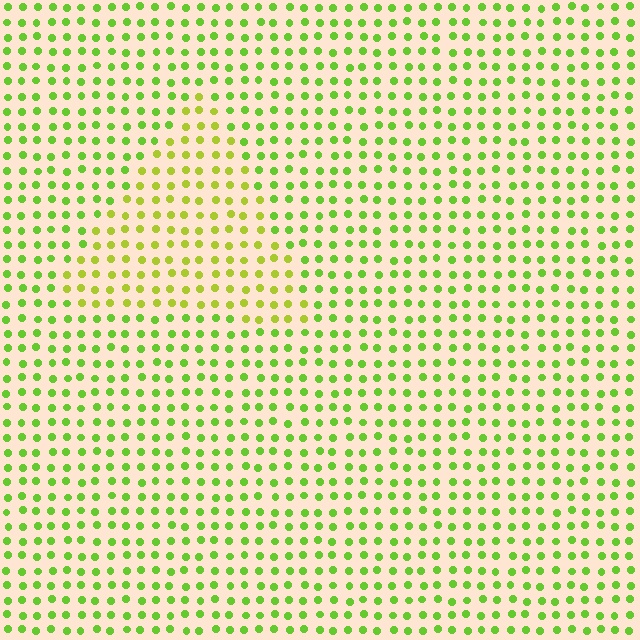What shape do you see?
I see a triangle.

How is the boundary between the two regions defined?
The boundary is defined purely by a slight shift in hue (about 26 degrees). Spacing, size, and orientation are identical on both sides.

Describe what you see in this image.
The image is filled with small lime elements in a uniform arrangement. A triangle-shaped region is visible where the elements are tinted to a slightly different hue, forming a subtle color boundary.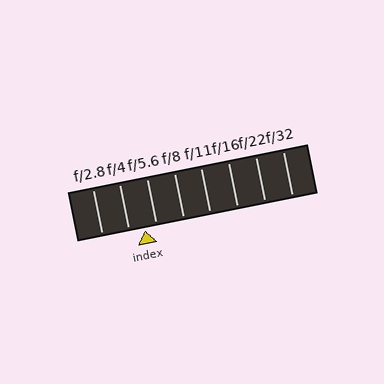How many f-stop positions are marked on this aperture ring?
There are 8 f-stop positions marked.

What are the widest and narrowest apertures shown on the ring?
The widest aperture shown is f/2.8 and the narrowest is f/32.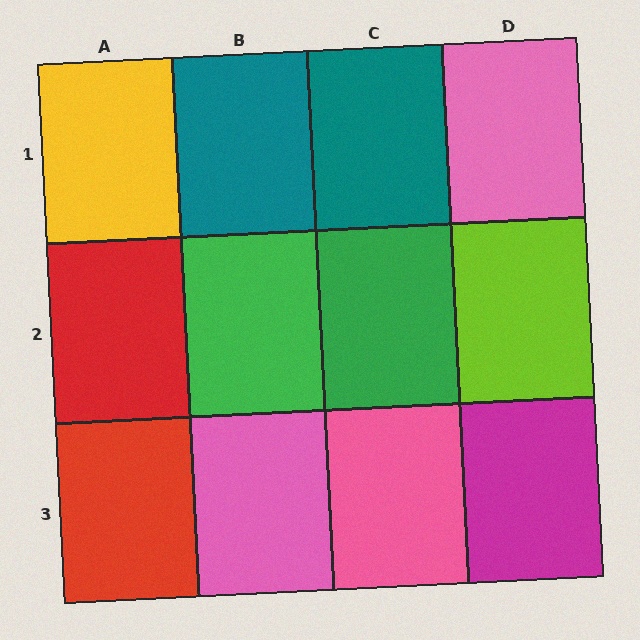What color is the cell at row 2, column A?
Red.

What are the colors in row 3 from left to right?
Red, pink, pink, magenta.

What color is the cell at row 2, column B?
Green.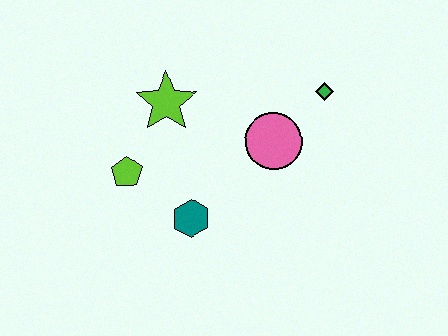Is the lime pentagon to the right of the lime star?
No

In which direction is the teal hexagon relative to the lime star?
The teal hexagon is below the lime star.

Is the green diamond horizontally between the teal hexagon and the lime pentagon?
No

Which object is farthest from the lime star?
The green diamond is farthest from the lime star.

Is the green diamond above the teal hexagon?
Yes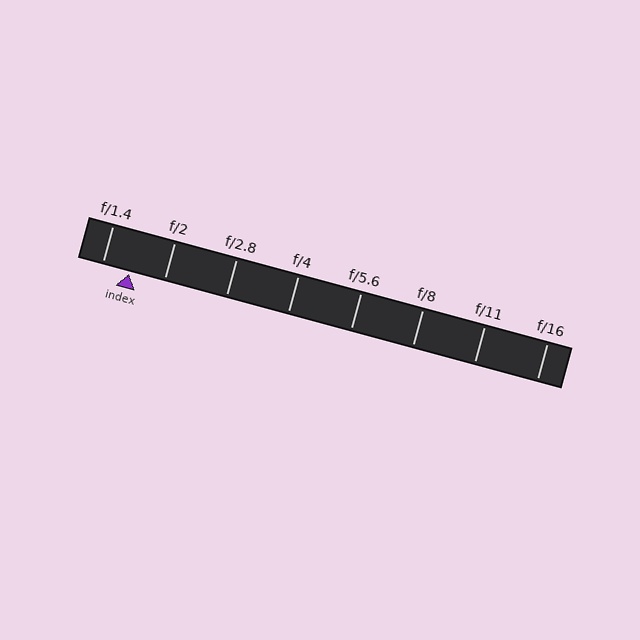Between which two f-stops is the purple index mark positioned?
The index mark is between f/1.4 and f/2.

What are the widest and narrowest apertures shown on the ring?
The widest aperture shown is f/1.4 and the narrowest is f/16.